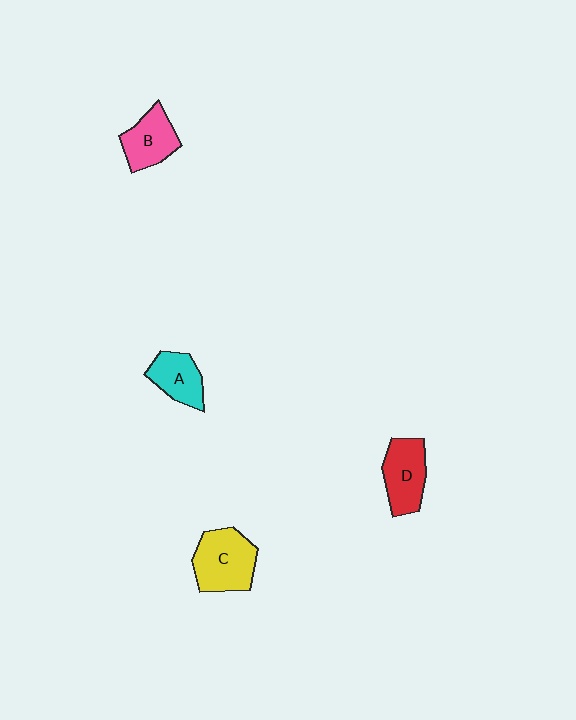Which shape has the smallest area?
Shape A (cyan).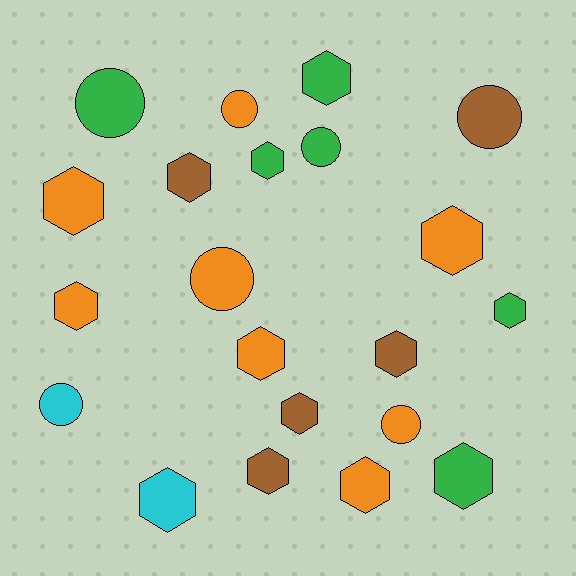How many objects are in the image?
There are 21 objects.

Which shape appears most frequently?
Hexagon, with 14 objects.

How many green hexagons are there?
There are 4 green hexagons.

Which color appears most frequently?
Orange, with 8 objects.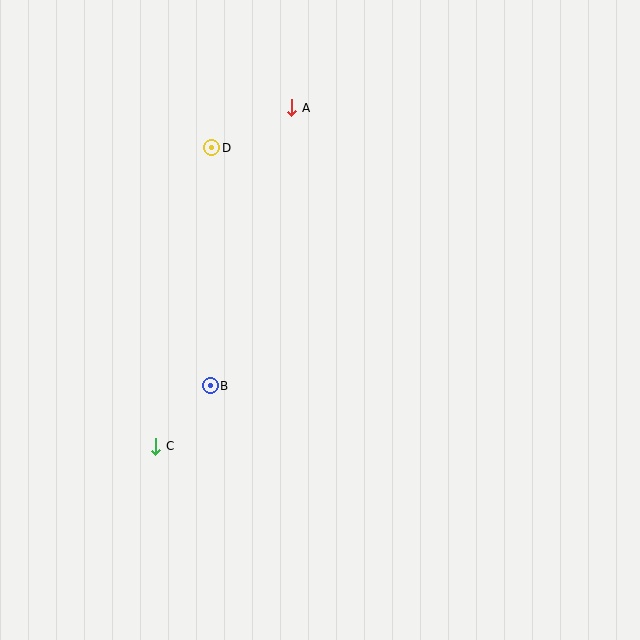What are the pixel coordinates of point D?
Point D is at (212, 148).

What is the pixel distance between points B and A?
The distance between B and A is 290 pixels.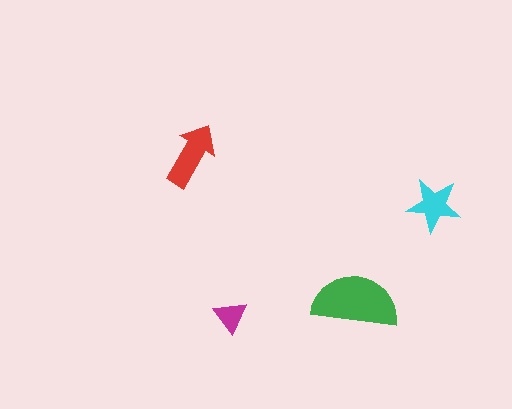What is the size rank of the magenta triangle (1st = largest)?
4th.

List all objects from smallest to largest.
The magenta triangle, the cyan star, the red arrow, the green semicircle.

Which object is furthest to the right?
The cyan star is rightmost.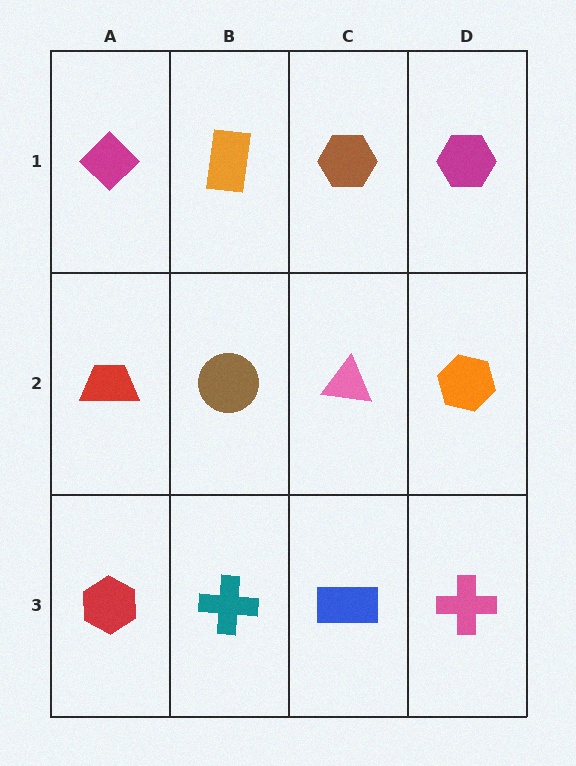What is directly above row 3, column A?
A red trapezoid.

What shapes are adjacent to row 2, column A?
A magenta diamond (row 1, column A), a red hexagon (row 3, column A), a brown circle (row 2, column B).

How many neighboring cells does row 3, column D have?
2.